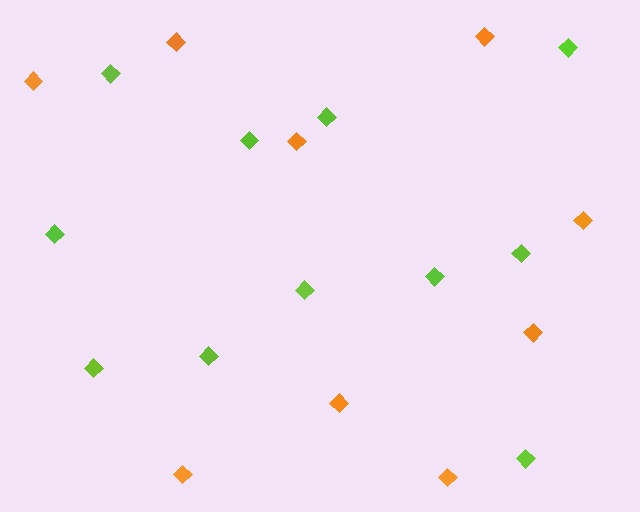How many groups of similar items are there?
There are 2 groups: one group of lime diamonds (11) and one group of orange diamonds (9).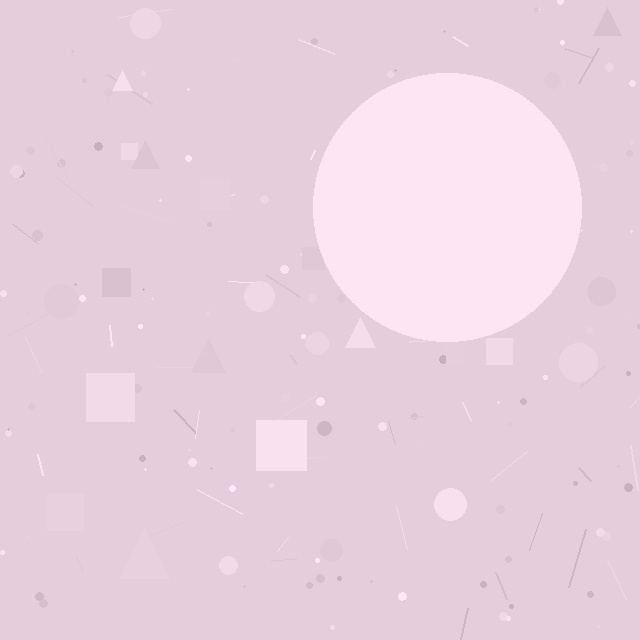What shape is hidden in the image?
A circle is hidden in the image.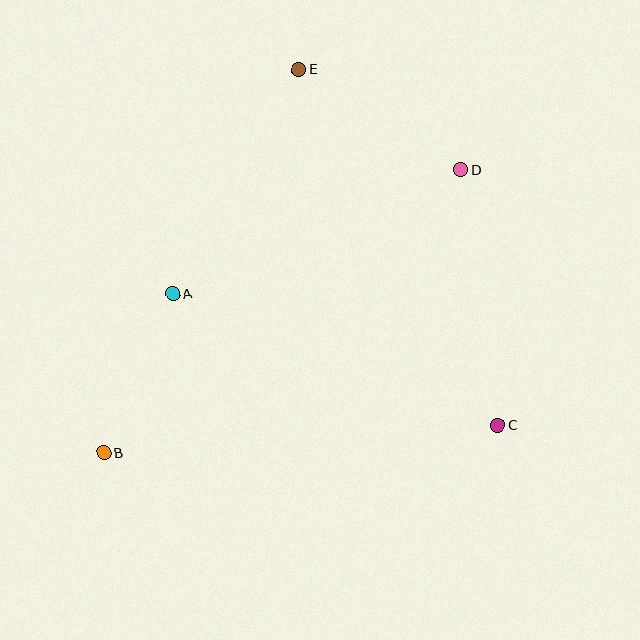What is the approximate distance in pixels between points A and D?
The distance between A and D is approximately 313 pixels.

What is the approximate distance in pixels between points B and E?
The distance between B and E is approximately 430 pixels.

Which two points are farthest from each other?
Points B and D are farthest from each other.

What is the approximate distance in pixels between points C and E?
The distance between C and E is approximately 407 pixels.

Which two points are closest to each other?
Points A and B are closest to each other.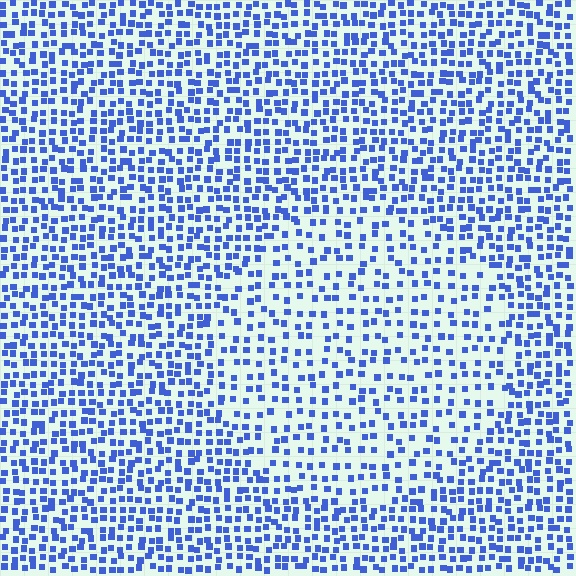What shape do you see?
I see a circle.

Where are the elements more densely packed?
The elements are more densely packed outside the circle boundary.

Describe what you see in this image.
The image contains small blue elements arranged at two different densities. A circle-shaped region is visible where the elements are less densely packed than the surrounding area.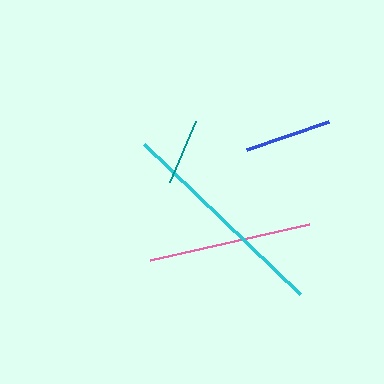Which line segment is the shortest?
The teal line is the shortest at approximately 67 pixels.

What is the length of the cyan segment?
The cyan segment is approximately 216 pixels long.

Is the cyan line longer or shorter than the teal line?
The cyan line is longer than the teal line.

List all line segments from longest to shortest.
From longest to shortest: cyan, pink, blue, teal.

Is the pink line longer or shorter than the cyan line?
The cyan line is longer than the pink line.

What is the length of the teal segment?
The teal segment is approximately 67 pixels long.